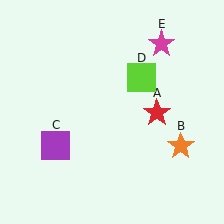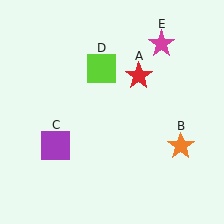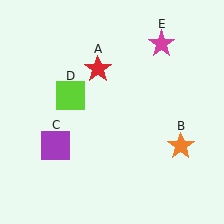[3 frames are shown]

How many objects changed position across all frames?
2 objects changed position: red star (object A), lime square (object D).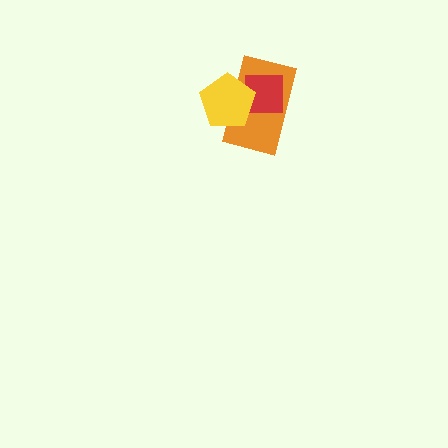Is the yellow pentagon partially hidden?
No, no other shape covers it.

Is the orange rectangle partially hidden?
Yes, it is partially covered by another shape.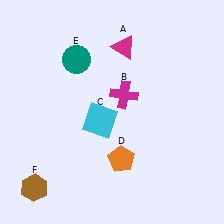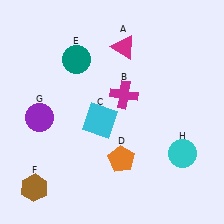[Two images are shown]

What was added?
A purple circle (G), a cyan circle (H) were added in Image 2.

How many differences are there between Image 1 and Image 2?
There are 2 differences between the two images.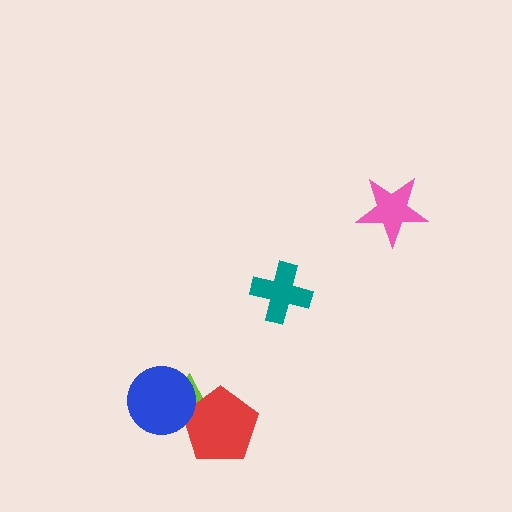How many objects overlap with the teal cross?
0 objects overlap with the teal cross.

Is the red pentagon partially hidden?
Yes, it is partially covered by another shape.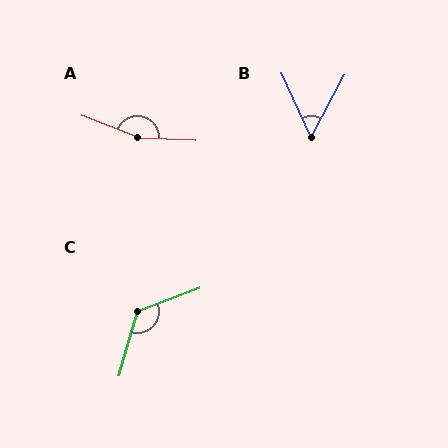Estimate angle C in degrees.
Approximately 127 degrees.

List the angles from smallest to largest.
B (53°), C (127°), A (162°).